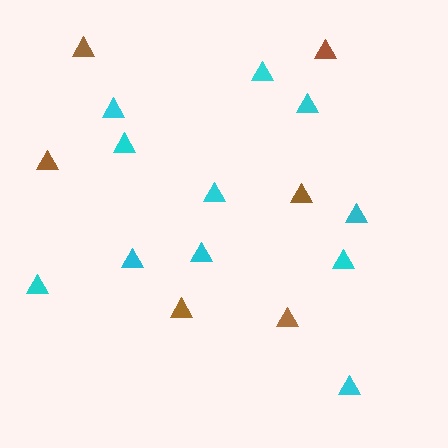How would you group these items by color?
There are 2 groups: one group of cyan triangles (11) and one group of brown triangles (6).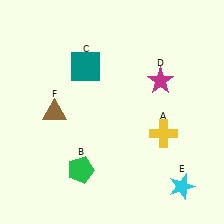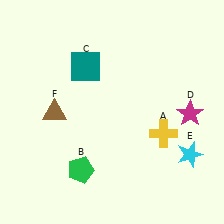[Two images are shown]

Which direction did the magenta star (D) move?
The magenta star (D) moved down.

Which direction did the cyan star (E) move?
The cyan star (E) moved up.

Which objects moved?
The objects that moved are: the magenta star (D), the cyan star (E).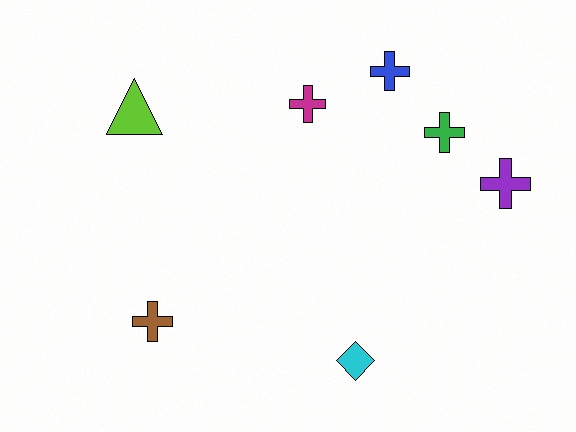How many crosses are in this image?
There are 5 crosses.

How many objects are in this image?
There are 7 objects.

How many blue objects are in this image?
There is 1 blue object.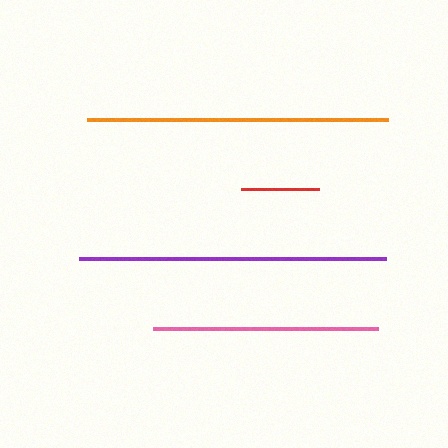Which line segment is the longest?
The purple line is the longest at approximately 306 pixels.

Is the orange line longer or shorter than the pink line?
The orange line is longer than the pink line.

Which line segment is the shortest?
The red line is the shortest at approximately 78 pixels.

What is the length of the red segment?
The red segment is approximately 78 pixels long.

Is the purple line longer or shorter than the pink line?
The purple line is longer than the pink line.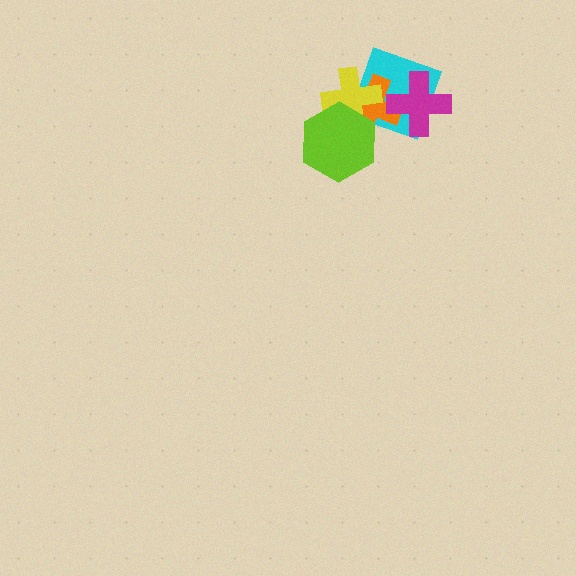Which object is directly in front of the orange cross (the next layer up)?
The yellow cross is directly in front of the orange cross.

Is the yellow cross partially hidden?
Yes, it is partially covered by another shape.